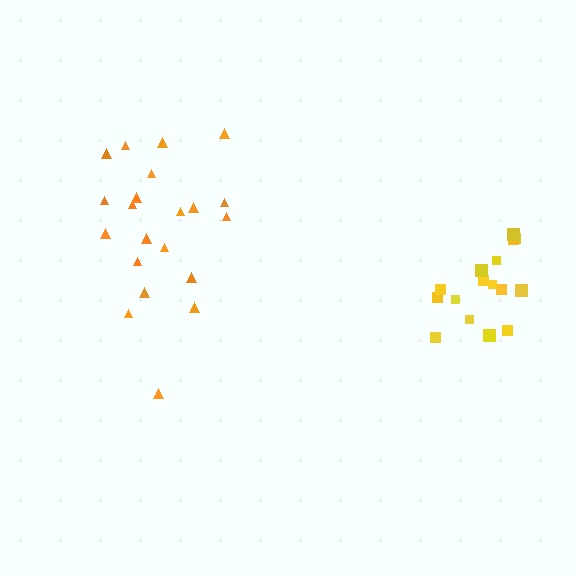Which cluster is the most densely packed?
Yellow.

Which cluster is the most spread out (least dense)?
Orange.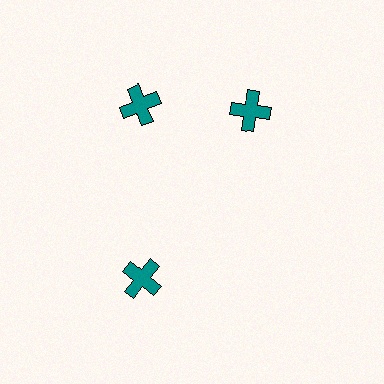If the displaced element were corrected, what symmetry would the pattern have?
It would have 3-fold rotational symmetry — the pattern would map onto itself every 120 degrees.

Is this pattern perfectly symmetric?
No. The 3 teal crosses are arranged in a ring, but one element near the 3 o'clock position is rotated out of alignment along the ring, breaking the 3-fold rotational symmetry.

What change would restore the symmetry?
The symmetry would be restored by rotating it back into even spacing with its neighbors so that all 3 crosses sit at equal angles and equal distance from the center.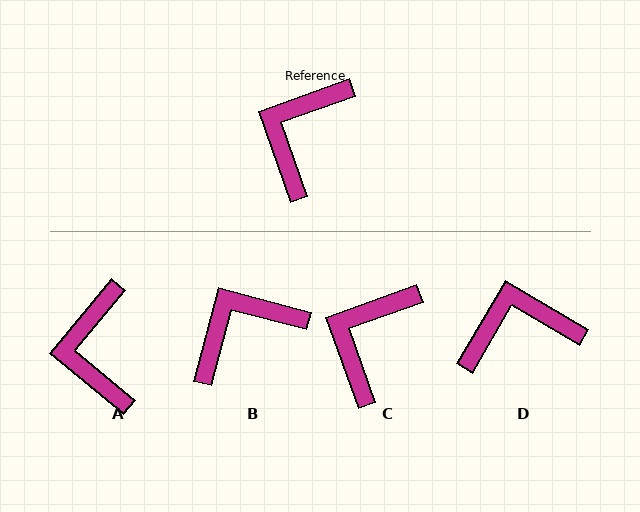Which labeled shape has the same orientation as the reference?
C.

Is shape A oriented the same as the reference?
No, it is off by about 31 degrees.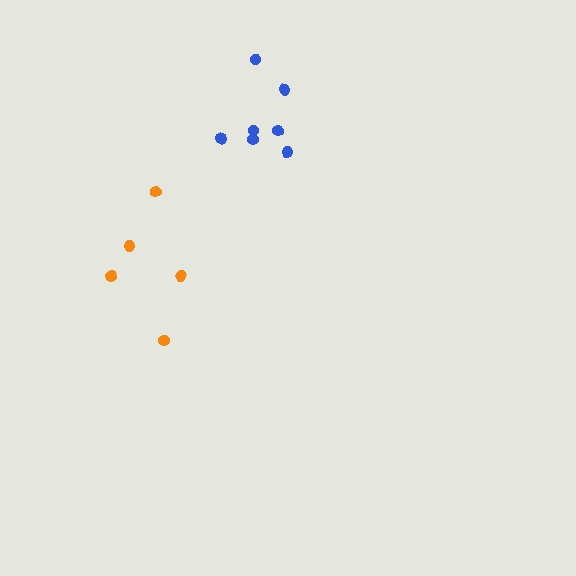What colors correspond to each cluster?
The clusters are colored: blue, orange.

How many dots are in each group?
Group 1: 7 dots, Group 2: 5 dots (12 total).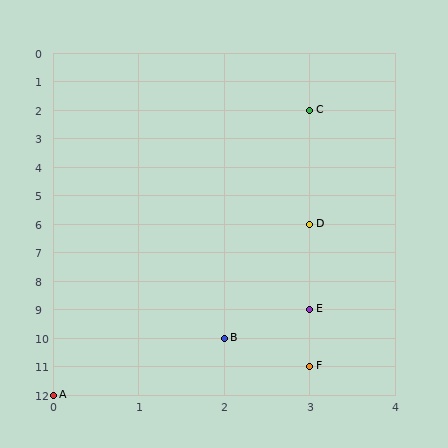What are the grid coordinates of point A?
Point A is at grid coordinates (0, 12).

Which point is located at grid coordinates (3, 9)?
Point E is at (3, 9).